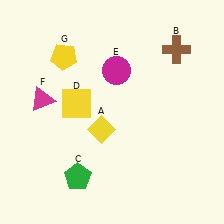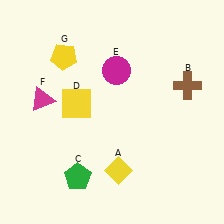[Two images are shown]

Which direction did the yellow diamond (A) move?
The yellow diamond (A) moved down.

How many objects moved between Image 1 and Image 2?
2 objects moved between the two images.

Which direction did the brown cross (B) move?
The brown cross (B) moved down.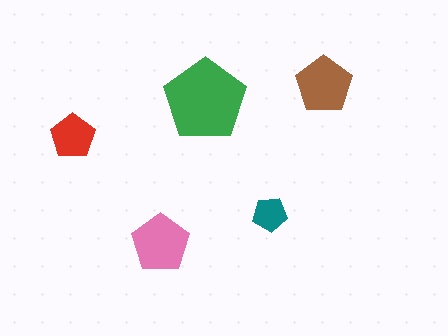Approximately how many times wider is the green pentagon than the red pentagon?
About 2 times wider.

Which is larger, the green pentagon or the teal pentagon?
The green one.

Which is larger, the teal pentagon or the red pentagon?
The red one.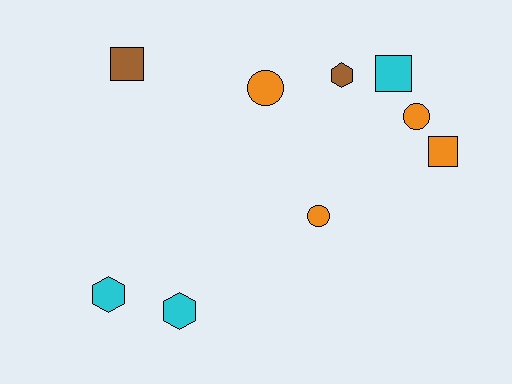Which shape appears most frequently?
Circle, with 3 objects.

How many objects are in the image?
There are 9 objects.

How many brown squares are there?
There is 1 brown square.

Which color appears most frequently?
Orange, with 4 objects.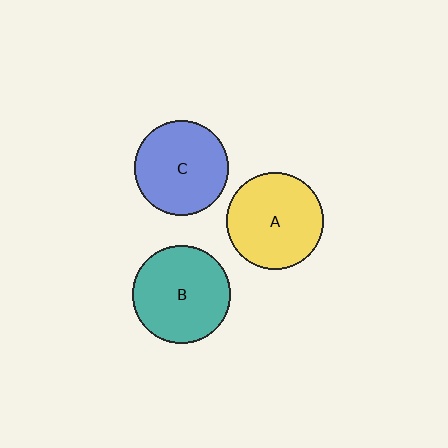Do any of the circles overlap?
No, none of the circles overlap.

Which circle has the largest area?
Circle B (teal).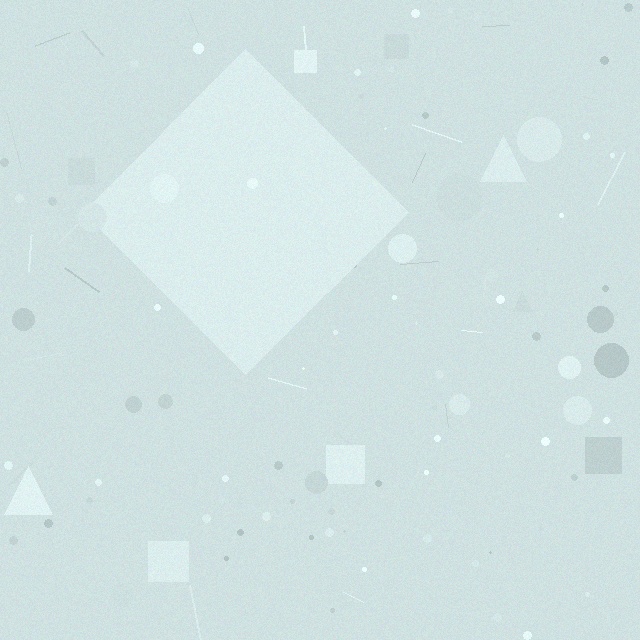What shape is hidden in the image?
A diamond is hidden in the image.